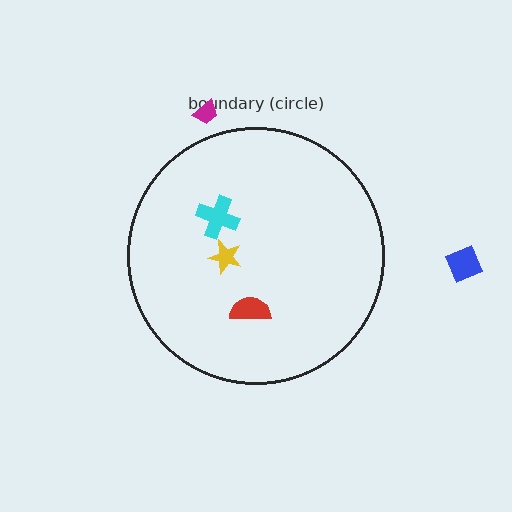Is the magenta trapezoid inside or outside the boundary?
Outside.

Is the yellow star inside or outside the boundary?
Inside.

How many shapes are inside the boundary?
3 inside, 2 outside.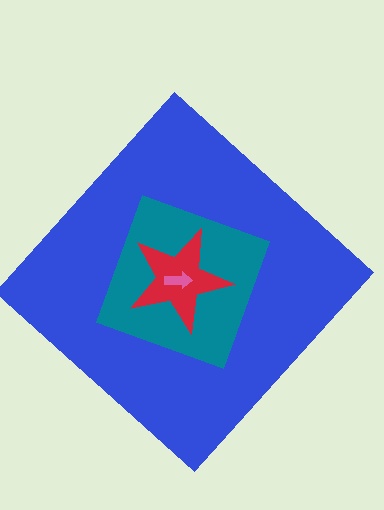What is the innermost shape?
The pink arrow.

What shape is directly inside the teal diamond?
The red star.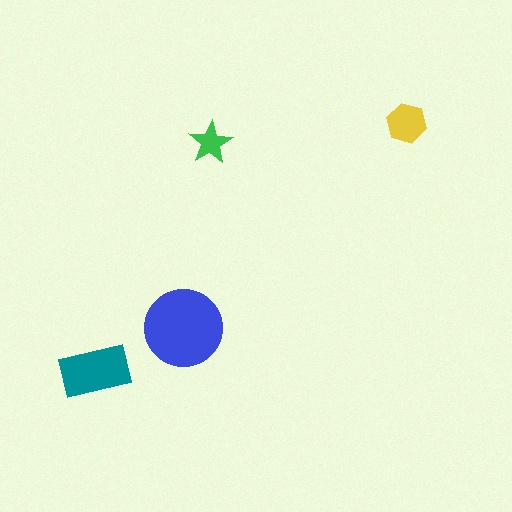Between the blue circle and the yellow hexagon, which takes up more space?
The blue circle.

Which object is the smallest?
The green star.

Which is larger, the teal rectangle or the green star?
The teal rectangle.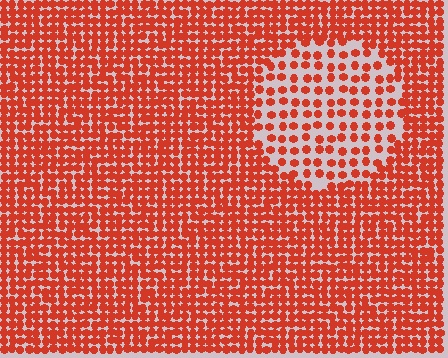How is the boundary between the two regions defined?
The boundary is defined by a change in element density (approximately 2.1x ratio). All elements are the same color, size, and shape.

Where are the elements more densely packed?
The elements are more densely packed outside the circle boundary.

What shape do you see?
I see a circle.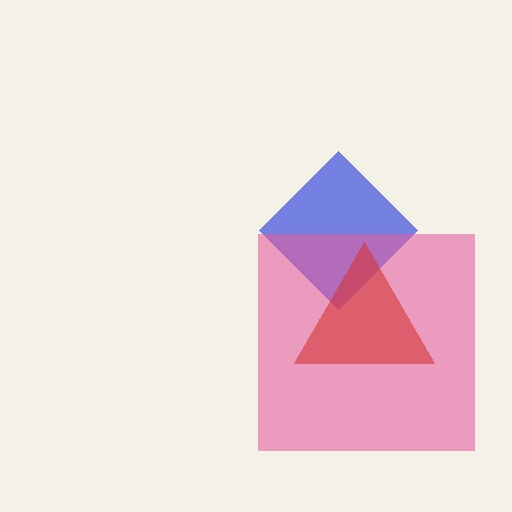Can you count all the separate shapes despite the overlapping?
Yes, there are 3 separate shapes.